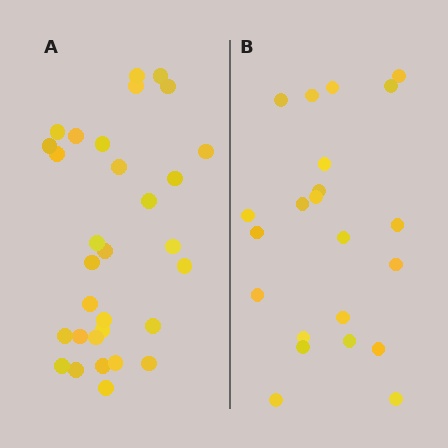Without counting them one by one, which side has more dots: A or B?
Region A (the left region) has more dots.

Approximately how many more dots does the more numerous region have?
Region A has roughly 8 or so more dots than region B.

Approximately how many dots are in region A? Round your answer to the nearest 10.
About 30 dots. (The exact count is 31, which rounds to 30.)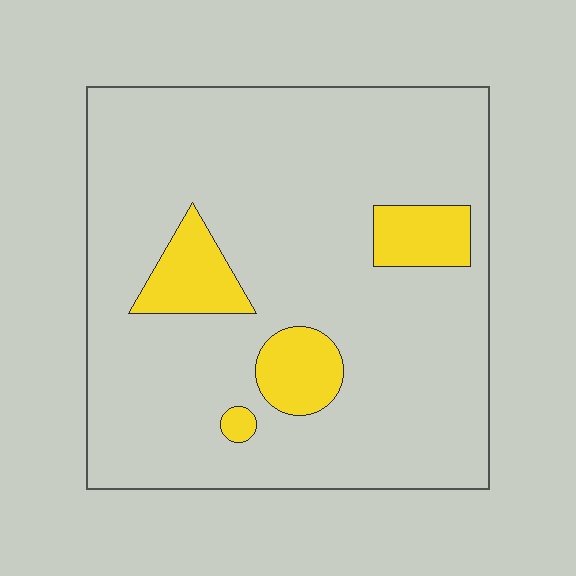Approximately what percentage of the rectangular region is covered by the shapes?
Approximately 15%.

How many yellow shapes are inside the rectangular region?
4.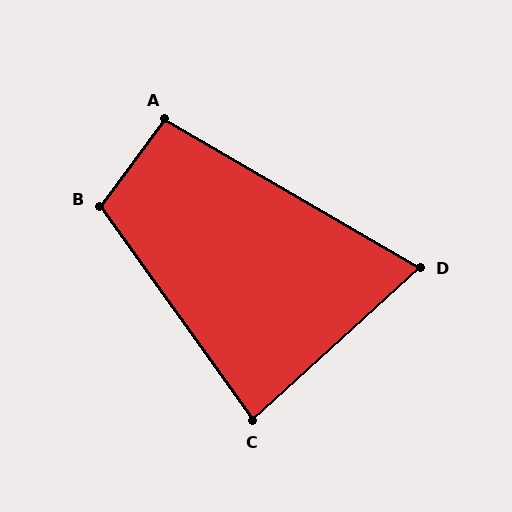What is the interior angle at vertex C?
Approximately 83 degrees (acute).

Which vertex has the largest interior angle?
B, at approximately 107 degrees.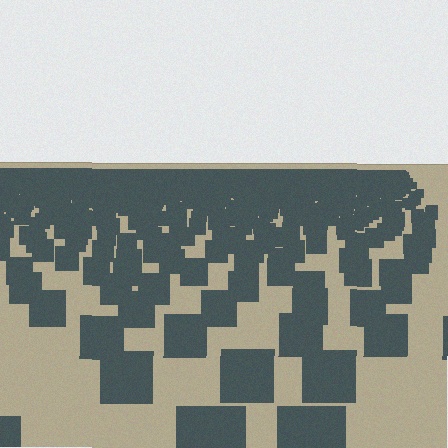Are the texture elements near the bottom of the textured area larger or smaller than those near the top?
Larger. Near the bottom, elements are closer to the viewer and appear at a bigger on-screen size.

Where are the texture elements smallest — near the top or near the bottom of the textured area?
Near the top.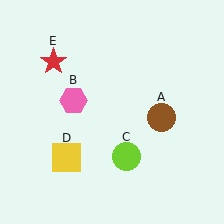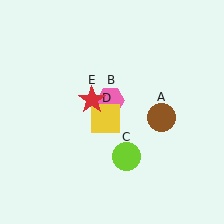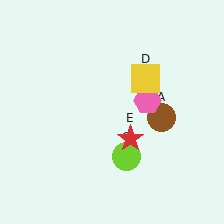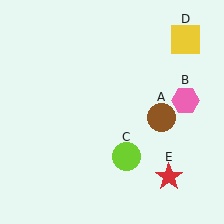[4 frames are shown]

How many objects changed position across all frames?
3 objects changed position: pink hexagon (object B), yellow square (object D), red star (object E).